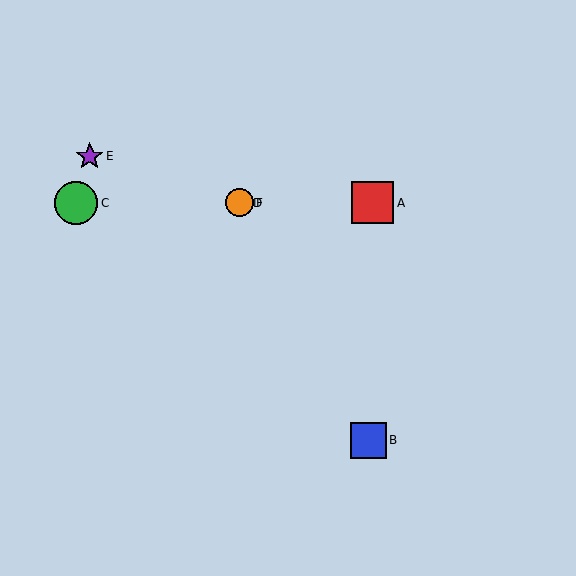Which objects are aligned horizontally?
Objects A, C, D, F are aligned horizontally.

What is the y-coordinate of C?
Object C is at y≈203.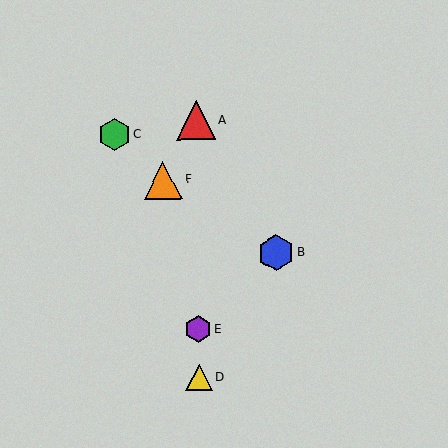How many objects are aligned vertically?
3 objects (A, D, E) are aligned vertically.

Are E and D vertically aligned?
Yes, both are at x≈198.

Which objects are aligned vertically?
Objects A, D, E are aligned vertically.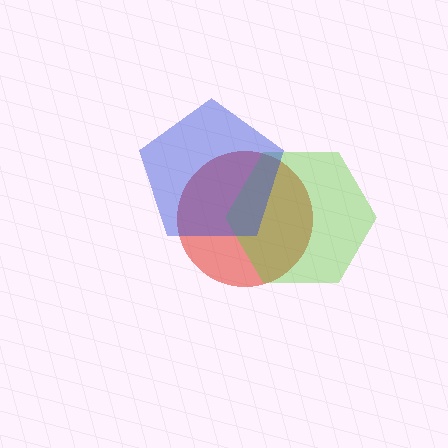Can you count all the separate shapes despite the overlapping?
Yes, there are 3 separate shapes.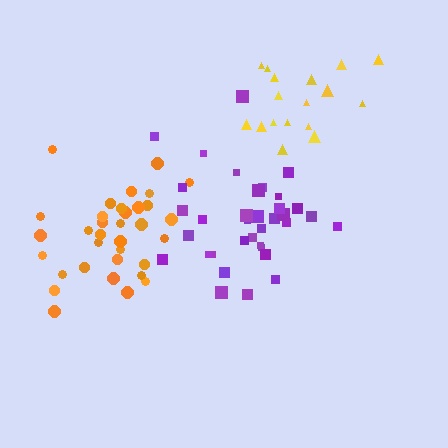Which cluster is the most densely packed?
Orange.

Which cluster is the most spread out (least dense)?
Yellow.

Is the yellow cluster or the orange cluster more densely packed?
Orange.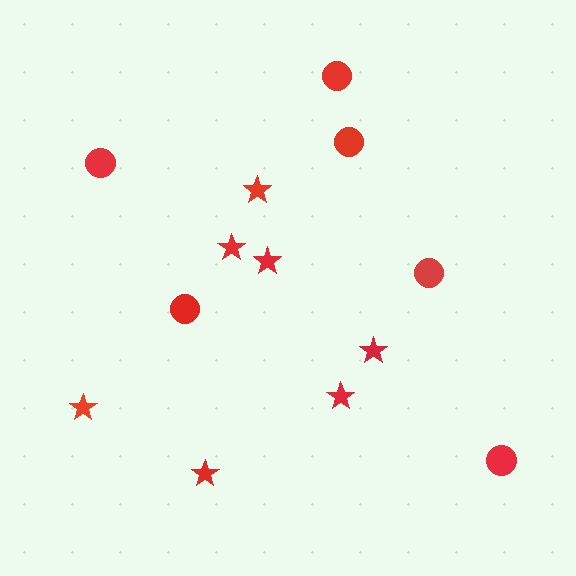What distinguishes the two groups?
There are 2 groups: one group of stars (7) and one group of circles (6).